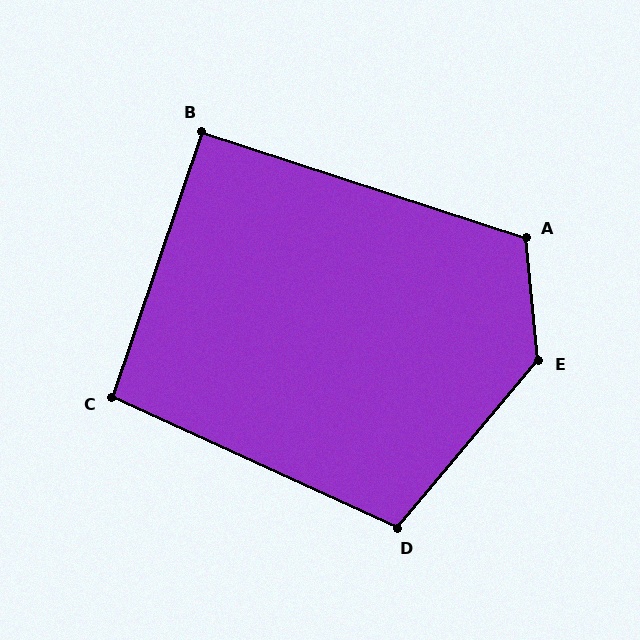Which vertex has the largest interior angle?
E, at approximately 134 degrees.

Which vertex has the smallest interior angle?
B, at approximately 91 degrees.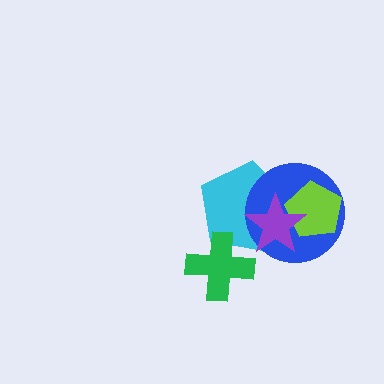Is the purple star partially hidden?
No, no other shape covers it.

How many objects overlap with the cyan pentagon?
4 objects overlap with the cyan pentagon.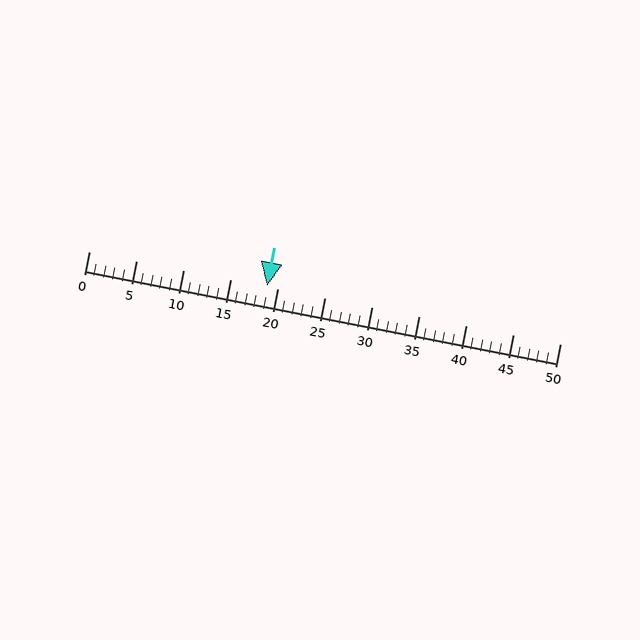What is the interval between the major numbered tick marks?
The major tick marks are spaced 5 units apart.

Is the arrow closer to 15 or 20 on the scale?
The arrow is closer to 20.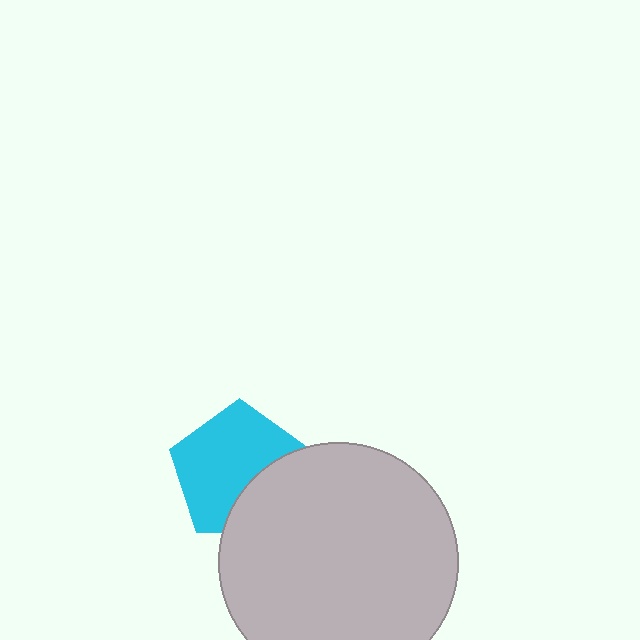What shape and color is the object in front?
The object in front is a light gray circle.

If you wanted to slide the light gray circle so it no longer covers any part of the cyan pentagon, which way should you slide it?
Slide it toward the lower-right — that is the most direct way to separate the two shapes.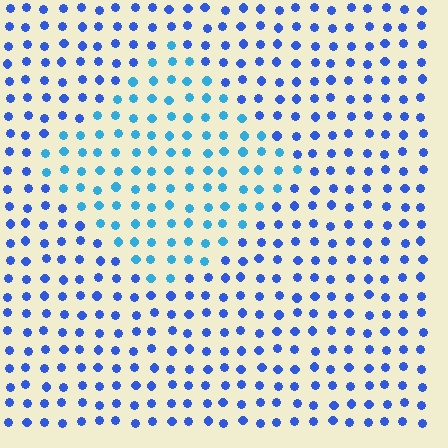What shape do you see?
I see a diamond.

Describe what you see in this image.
The image is filled with small blue elements in a uniform arrangement. A diamond-shaped region is visible where the elements are tinted to a slightly different hue, forming a subtle color boundary.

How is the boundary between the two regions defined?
The boundary is defined purely by a slight shift in hue (about 30 degrees). Spacing, size, and orientation are identical on both sides.